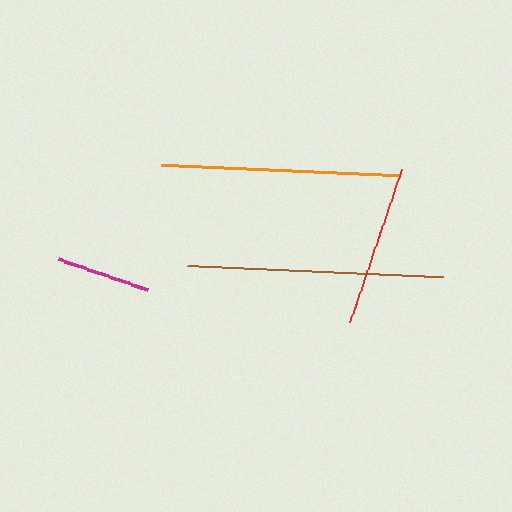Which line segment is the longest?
The brown line is the longest at approximately 256 pixels.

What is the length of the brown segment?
The brown segment is approximately 256 pixels long.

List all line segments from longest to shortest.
From longest to shortest: brown, orange, red, magenta.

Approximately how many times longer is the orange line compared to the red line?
The orange line is approximately 1.5 times the length of the red line.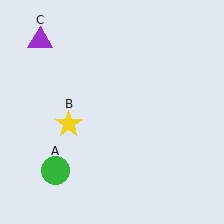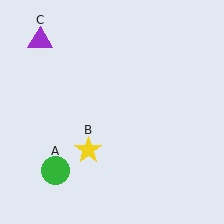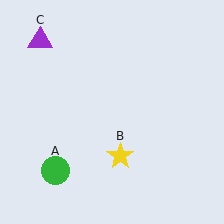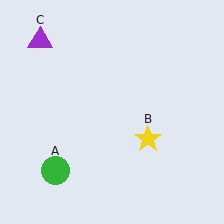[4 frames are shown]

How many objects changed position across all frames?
1 object changed position: yellow star (object B).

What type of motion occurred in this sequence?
The yellow star (object B) rotated counterclockwise around the center of the scene.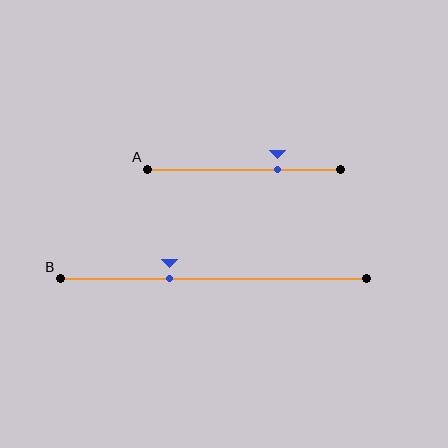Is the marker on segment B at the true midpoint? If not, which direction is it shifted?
No, the marker on segment B is shifted to the left by about 14% of the segment length.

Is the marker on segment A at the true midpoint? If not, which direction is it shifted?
No, the marker on segment A is shifted to the right by about 17% of the segment length.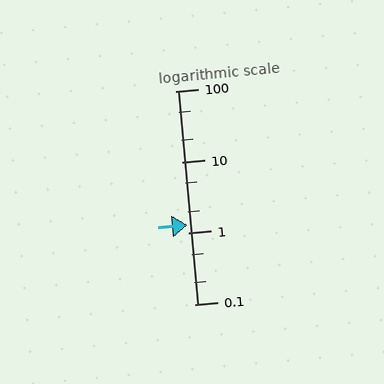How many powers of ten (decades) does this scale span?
The scale spans 3 decades, from 0.1 to 100.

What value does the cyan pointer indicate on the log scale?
The pointer indicates approximately 1.3.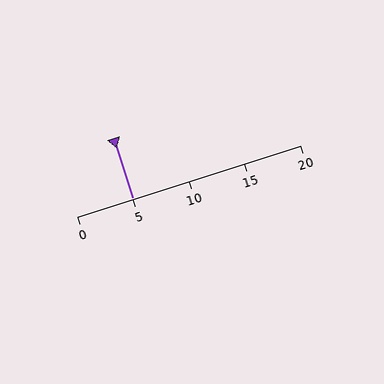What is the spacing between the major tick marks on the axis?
The major ticks are spaced 5 apart.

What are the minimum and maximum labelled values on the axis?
The axis runs from 0 to 20.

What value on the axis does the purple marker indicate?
The marker indicates approximately 5.